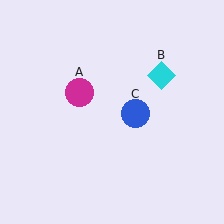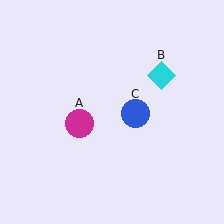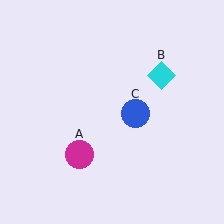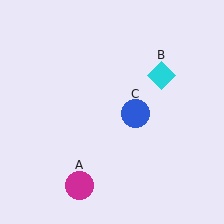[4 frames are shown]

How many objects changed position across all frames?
1 object changed position: magenta circle (object A).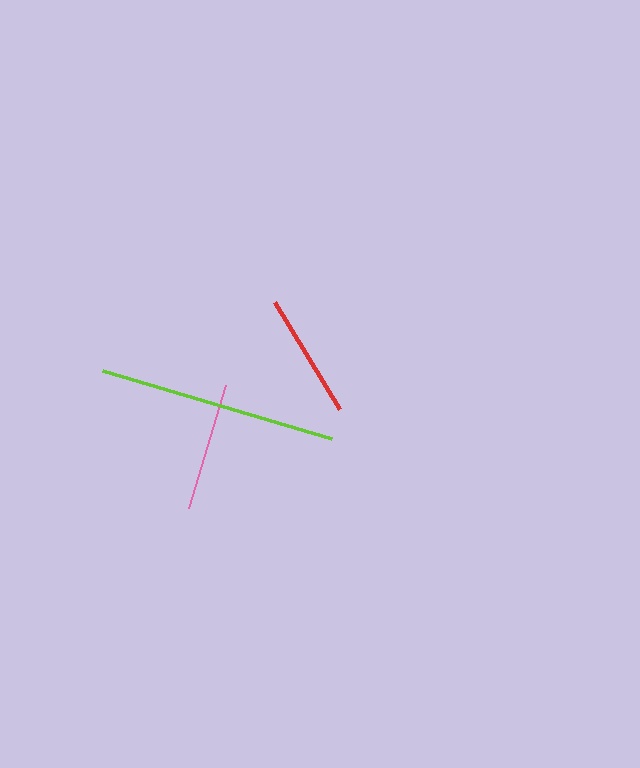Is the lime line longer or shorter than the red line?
The lime line is longer than the red line.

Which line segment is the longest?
The lime line is the longest at approximately 239 pixels.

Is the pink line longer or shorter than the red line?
The pink line is longer than the red line.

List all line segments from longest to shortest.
From longest to shortest: lime, pink, red.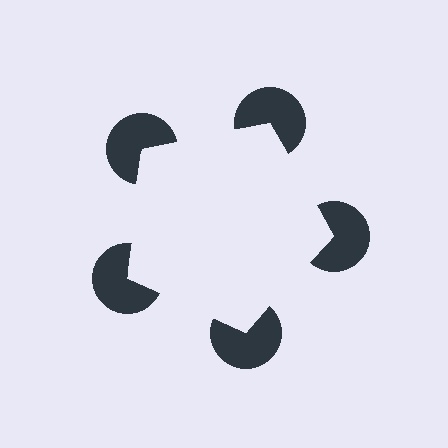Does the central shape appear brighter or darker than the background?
It typically appears slightly brighter than the background, even though no actual brightness change is drawn.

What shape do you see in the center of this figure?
An illusory pentagon — its edges are inferred from the aligned wedge cuts in the pac-man discs, not physically drawn.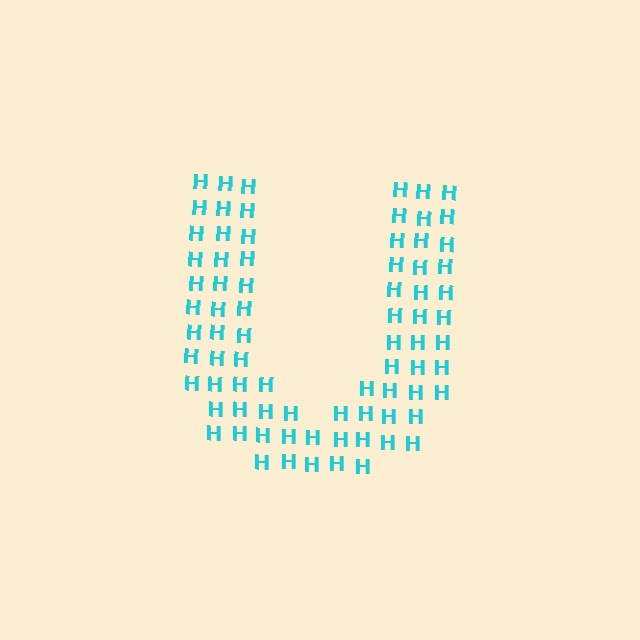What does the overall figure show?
The overall figure shows the letter U.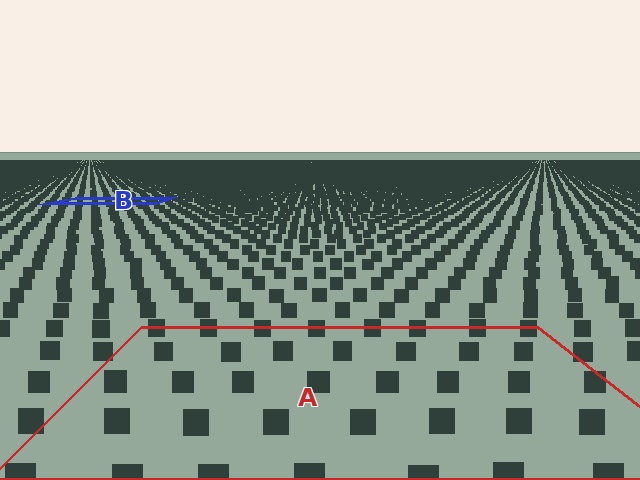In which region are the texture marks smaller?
The texture marks are smaller in region B, because it is farther away.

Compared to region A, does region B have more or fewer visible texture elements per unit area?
Region B has more texture elements per unit area — they are packed more densely because it is farther away.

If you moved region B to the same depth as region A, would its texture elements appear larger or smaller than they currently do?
They would appear larger. At a closer depth, the same texture elements are projected at a bigger on-screen size.